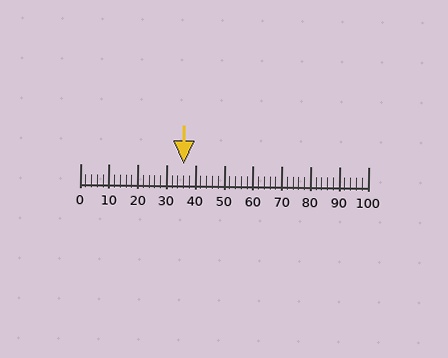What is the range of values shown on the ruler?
The ruler shows values from 0 to 100.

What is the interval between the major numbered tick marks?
The major tick marks are spaced 10 units apart.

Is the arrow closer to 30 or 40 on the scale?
The arrow is closer to 40.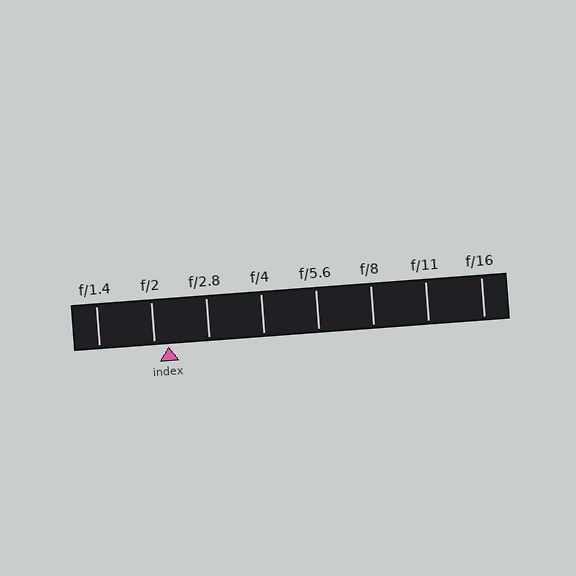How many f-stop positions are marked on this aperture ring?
There are 8 f-stop positions marked.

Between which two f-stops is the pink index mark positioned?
The index mark is between f/2 and f/2.8.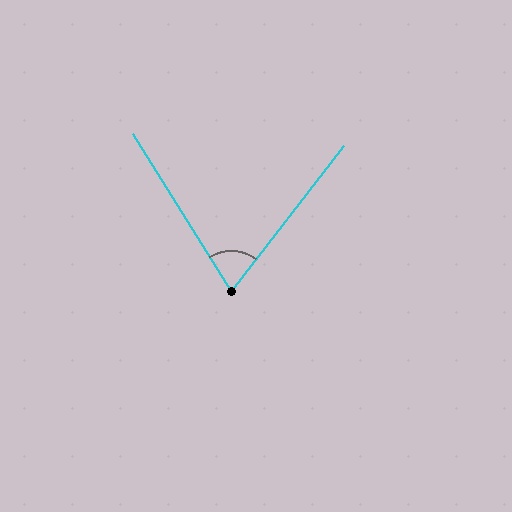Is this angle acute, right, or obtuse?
It is acute.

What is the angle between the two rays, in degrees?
Approximately 70 degrees.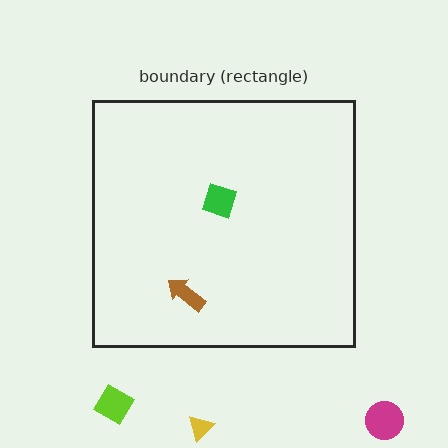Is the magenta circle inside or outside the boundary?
Outside.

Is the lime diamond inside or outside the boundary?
Outside.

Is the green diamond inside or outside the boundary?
Inside.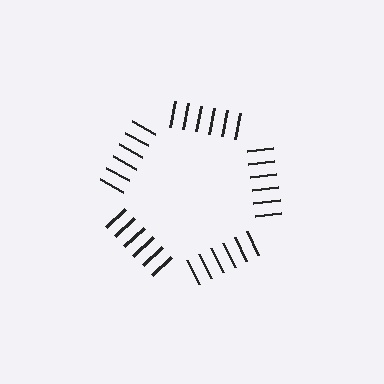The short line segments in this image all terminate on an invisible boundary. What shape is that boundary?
An illusory pentagon — the line segments terminate on its edges but no continuous stroke is drawn.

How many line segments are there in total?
30 — 6 along each of the 5 edges.